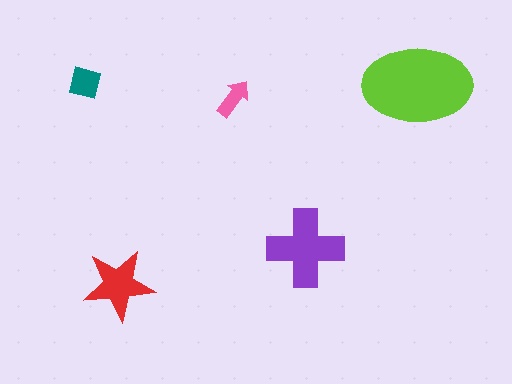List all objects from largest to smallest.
The lime ellipse, the purple cross, the red star, the teal square, the pink arrow.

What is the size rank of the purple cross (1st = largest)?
2nd.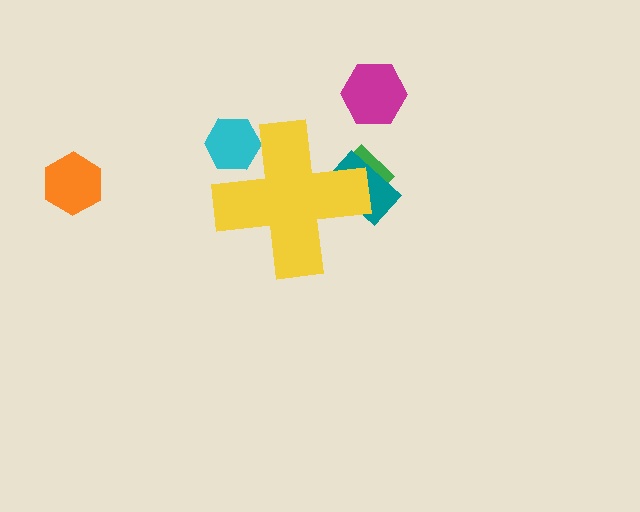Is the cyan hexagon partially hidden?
Yes, the cyan hexagon is partially hidden behind the yellow cross.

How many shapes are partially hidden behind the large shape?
3 shapes are partially hidden.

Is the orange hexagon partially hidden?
No, the orange hexagon is fully visible.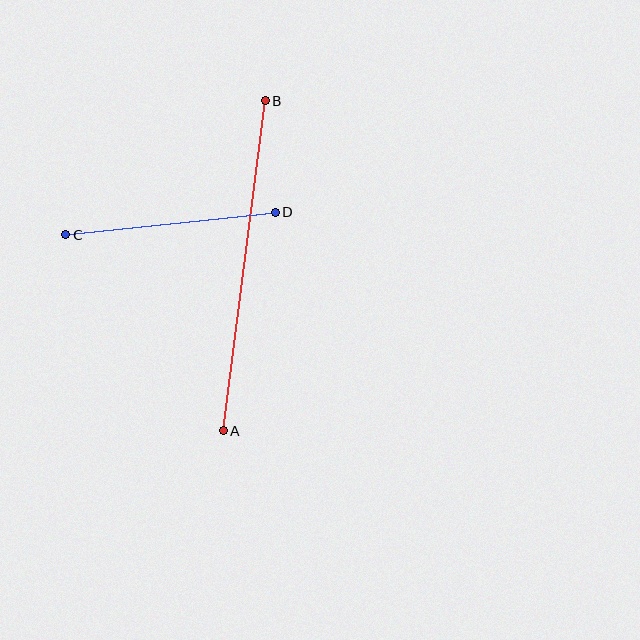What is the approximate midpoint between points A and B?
The midpoint is at approximately (244, 266) pixels.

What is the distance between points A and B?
The distance is approximately 333 pixels.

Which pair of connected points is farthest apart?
Points A and B are farthest apart.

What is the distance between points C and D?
The distance is approximately 211 pixels.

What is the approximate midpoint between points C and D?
The midpoint is at approximately (170, 224) pixels.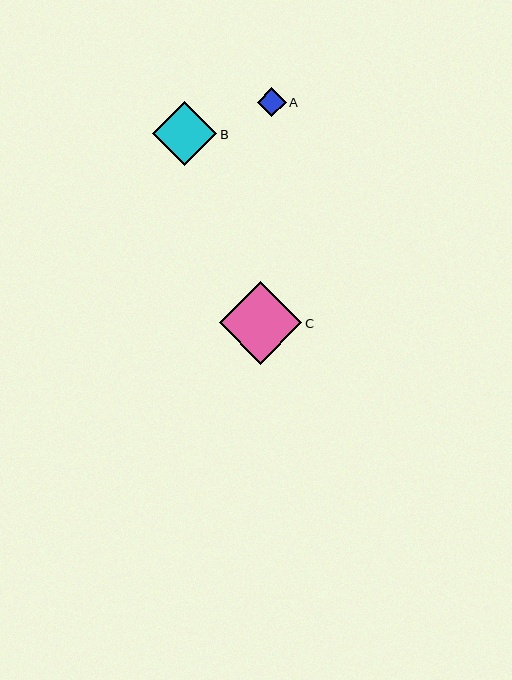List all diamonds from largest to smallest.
From largest to smallest: C, B, A.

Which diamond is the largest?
Diamond C is the largest with a size of approximately 82 pixels.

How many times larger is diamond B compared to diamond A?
Diamond B is approximately 2.2 times the size of diamond A.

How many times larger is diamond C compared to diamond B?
Diamond C is approximately 1.3 times the size of diamond B.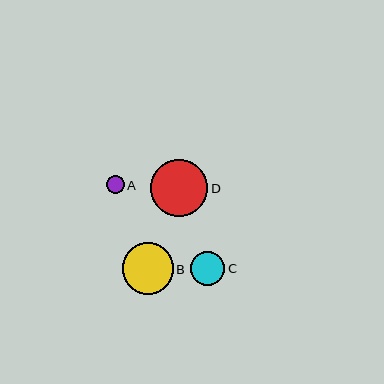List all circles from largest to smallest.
From largest to smallest: D, B, C, A.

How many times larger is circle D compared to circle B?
Circle D is approximately 1.1 times the size of circle B.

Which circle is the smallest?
Circle A is the smallest with a size of approximately 18 pixels.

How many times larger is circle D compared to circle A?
Circle D is approximately 3.2 times the size of circle A.